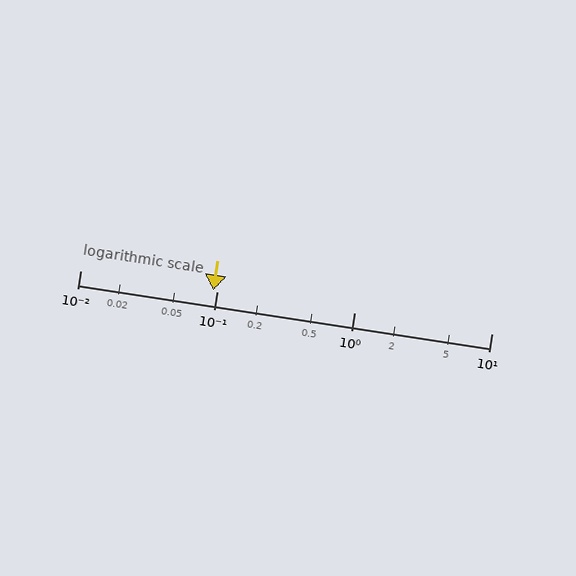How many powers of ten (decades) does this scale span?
The scale spans 3 decades, from 0.01 to 10.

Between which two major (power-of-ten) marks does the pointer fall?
The pointer is between 0.01 and 0.1.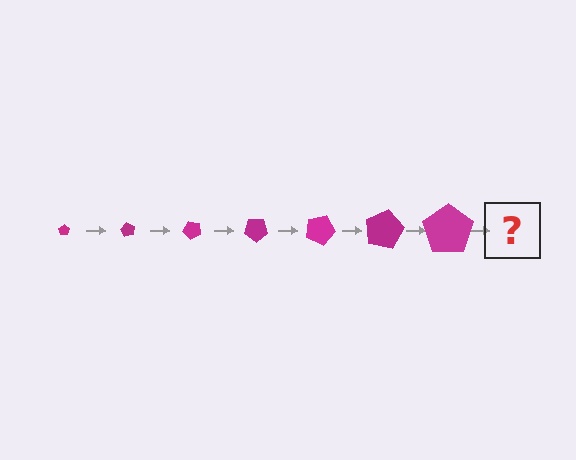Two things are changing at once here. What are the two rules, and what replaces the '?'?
The two rules are that the pentagon grows larger each step and it rotates 60 degrees each step. The '?' should be a pentagon, larger than the previous one and rotated 420 degrees from the start.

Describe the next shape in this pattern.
It should be a pentagon, larger than the previous one and rotated 420 degrees from the start.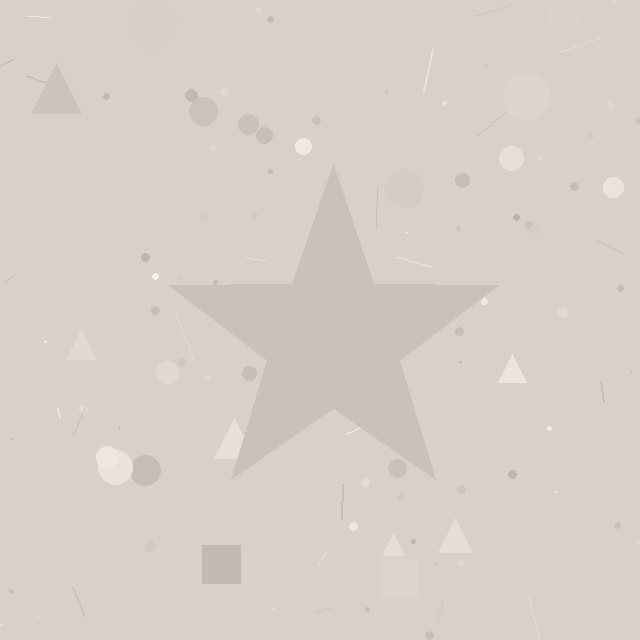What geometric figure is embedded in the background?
A star is embedded in the background.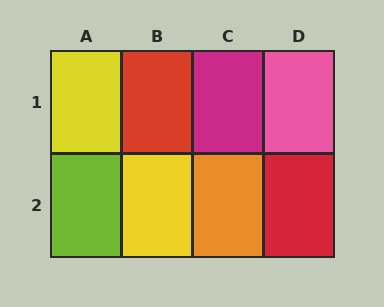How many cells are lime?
1 cell is lime.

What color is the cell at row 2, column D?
Red.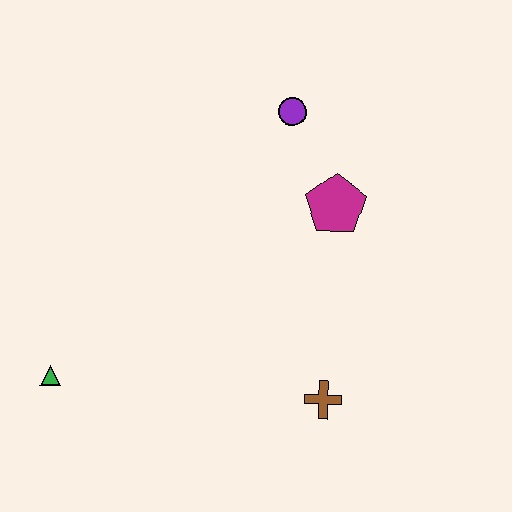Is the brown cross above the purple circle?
No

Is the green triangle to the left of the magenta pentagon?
Yes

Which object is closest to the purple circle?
The magenta pentagon is closest to the purple circle.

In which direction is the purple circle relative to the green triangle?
The purple circle is above the green triangle.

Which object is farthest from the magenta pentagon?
The green triangle is farthest from the magenta pentagon.